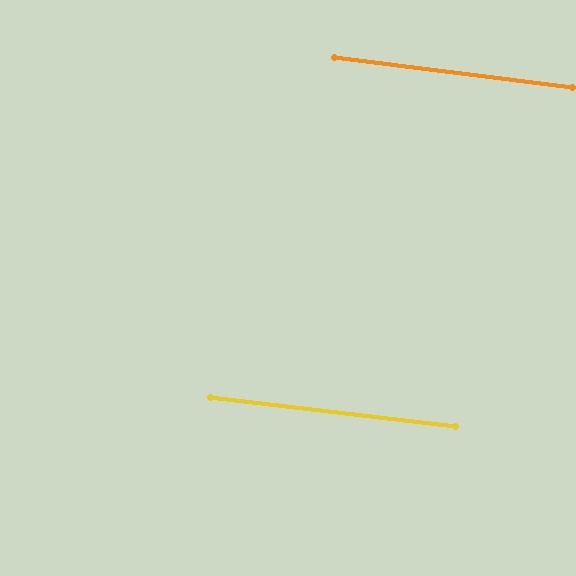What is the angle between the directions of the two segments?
Approximately 1 degree.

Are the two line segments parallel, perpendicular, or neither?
Parallel — their directions differ by only 0.7°.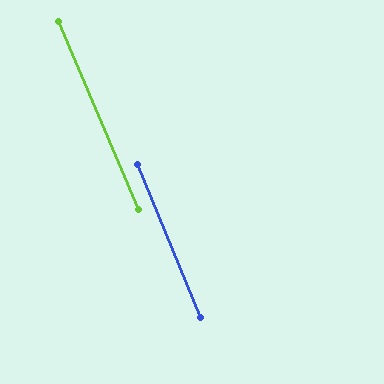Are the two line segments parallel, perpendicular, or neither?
Parallel — their directions differ by only 0.6°.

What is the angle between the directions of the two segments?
Approximately 1 degree.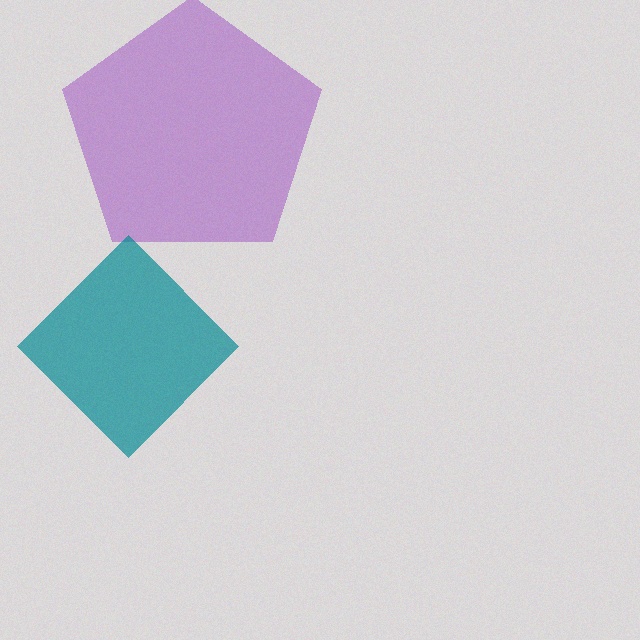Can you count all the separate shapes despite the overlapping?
Yes, there are 2 separate shapes.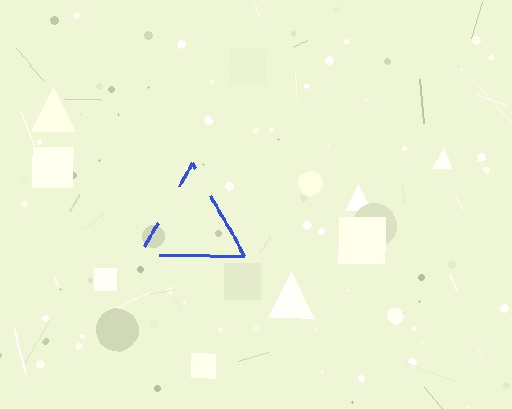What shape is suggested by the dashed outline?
The dashed outline suggests a triangle.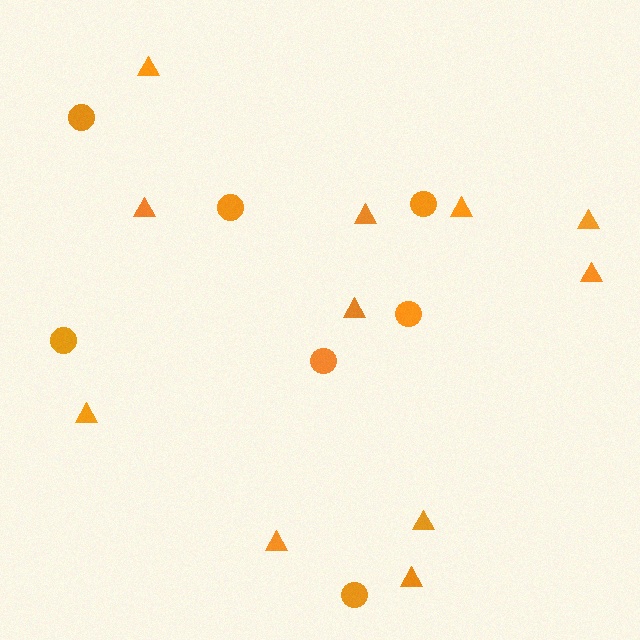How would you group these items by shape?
There are 2 groups: one group of circles (7) and one group of triangles (11).